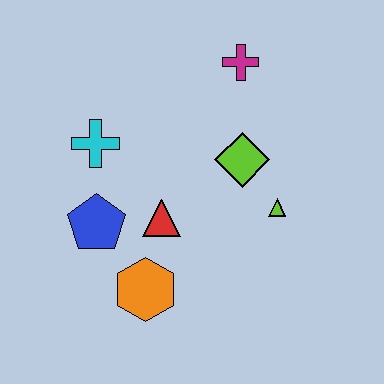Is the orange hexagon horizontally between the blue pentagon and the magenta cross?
Yes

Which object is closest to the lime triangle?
The lime diamond is closest to the lime triangle.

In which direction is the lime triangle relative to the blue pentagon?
The lime triangle is to the right of the blue pentagon.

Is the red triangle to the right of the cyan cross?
Yes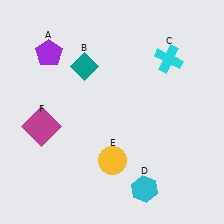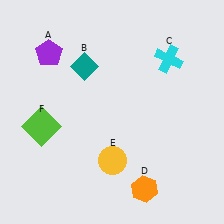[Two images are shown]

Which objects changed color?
D changed from cyan to orange. F changed from magenta to lime.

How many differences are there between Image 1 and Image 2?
There are 2 differences between the two images.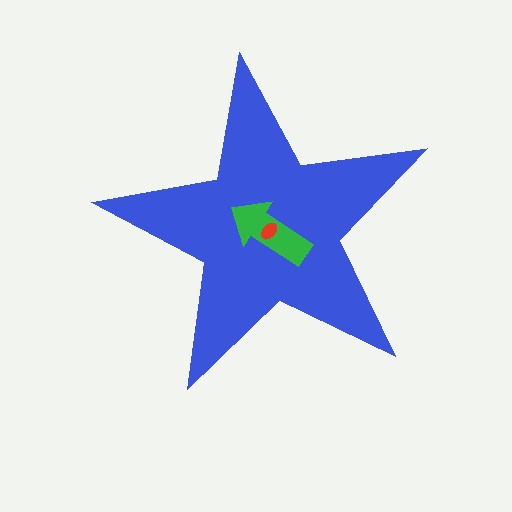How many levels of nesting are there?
3.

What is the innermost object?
The red ellipse.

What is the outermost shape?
The blue star.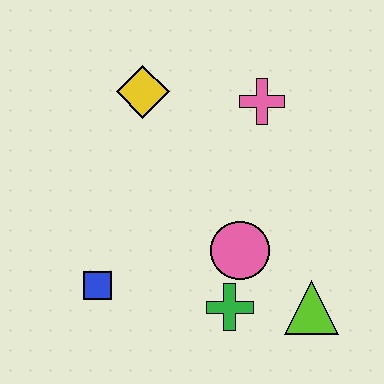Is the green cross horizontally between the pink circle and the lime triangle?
No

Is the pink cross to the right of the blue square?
Yes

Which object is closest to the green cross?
The pink circle is closest to the green cross.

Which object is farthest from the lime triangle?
The yellow diamond is farthest from the lime triangle.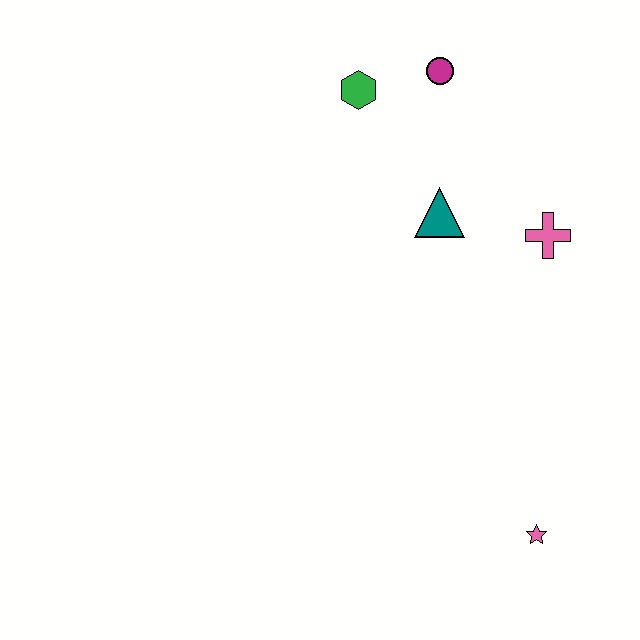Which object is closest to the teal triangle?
The pink cross is closest to the teal triangle.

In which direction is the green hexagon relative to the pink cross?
The green hexagon is to the left of the pink cross.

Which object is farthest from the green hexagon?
The pink star is farthest from the green hexagon.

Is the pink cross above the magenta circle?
No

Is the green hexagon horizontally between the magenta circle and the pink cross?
No